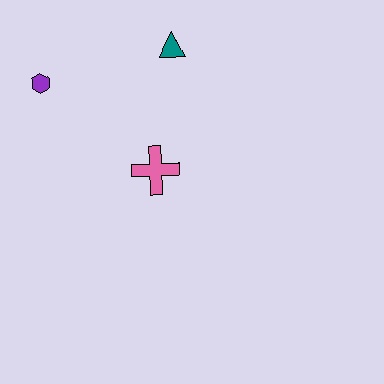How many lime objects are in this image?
There are no lime objects.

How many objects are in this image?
There are 3 objects.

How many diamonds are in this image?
There are no diamonds.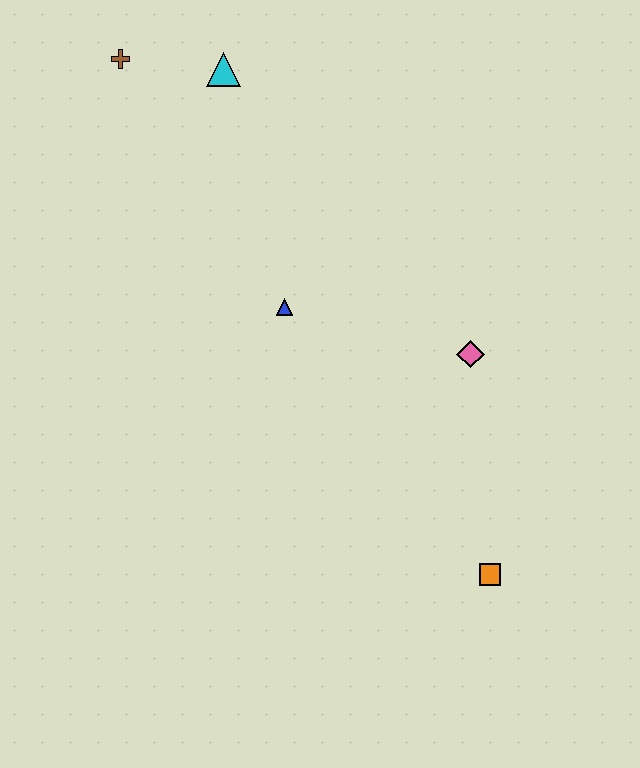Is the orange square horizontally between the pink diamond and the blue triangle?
No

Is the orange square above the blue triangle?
No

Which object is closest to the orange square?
The pink diamond is closest to the orange square.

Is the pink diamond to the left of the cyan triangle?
No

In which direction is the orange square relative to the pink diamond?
The orange square is below the pink diamond.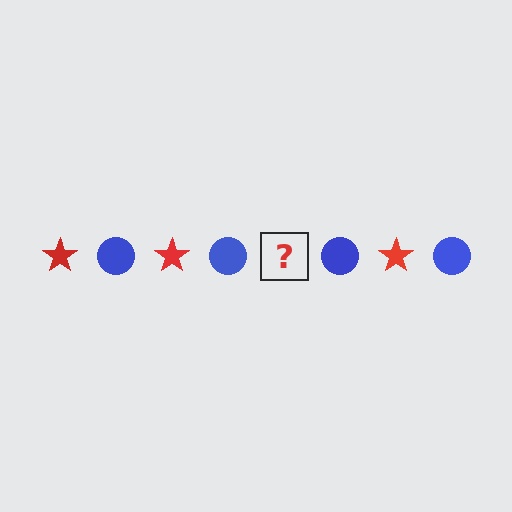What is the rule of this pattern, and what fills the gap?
The rule is that the pattern alternates between red star and blue circle. The gap should be filled with a red star.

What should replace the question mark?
The question mark should be replaced with a red star.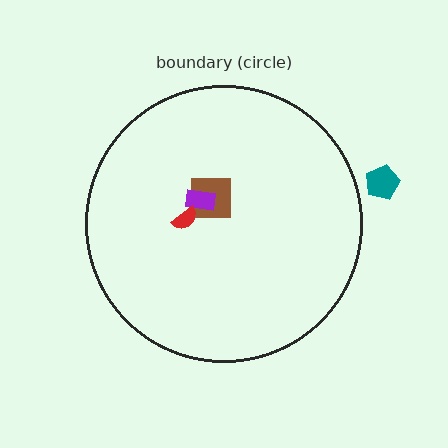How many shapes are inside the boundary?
3 inside, 1 outside.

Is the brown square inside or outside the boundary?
Inside.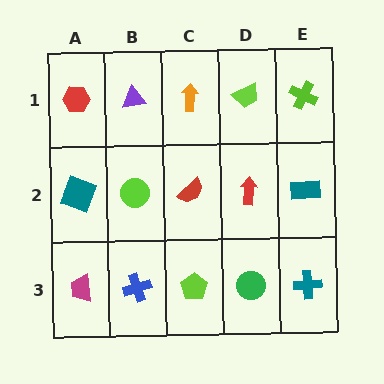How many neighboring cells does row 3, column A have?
2.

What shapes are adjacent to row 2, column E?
A lime cross (row 1, column E), a teal cross (row 3, column E), a red arrow (row 2, column D).